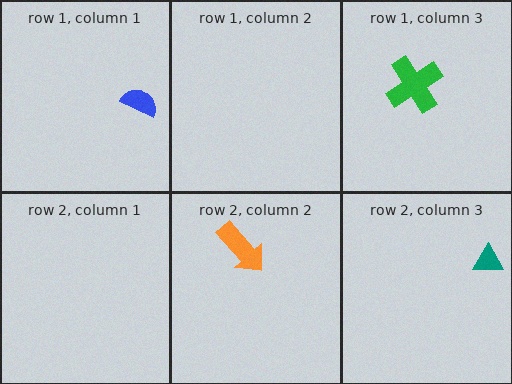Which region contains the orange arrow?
The row 2, column 2 region.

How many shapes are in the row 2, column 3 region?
1.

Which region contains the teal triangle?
The row 2, column 3 region.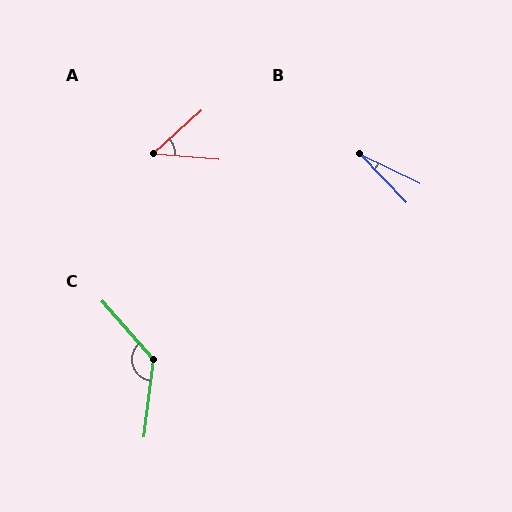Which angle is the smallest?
B, at approximately 20 degrees.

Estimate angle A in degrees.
Approximately 47 degrees.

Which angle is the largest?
C, at approximately 131 degrees.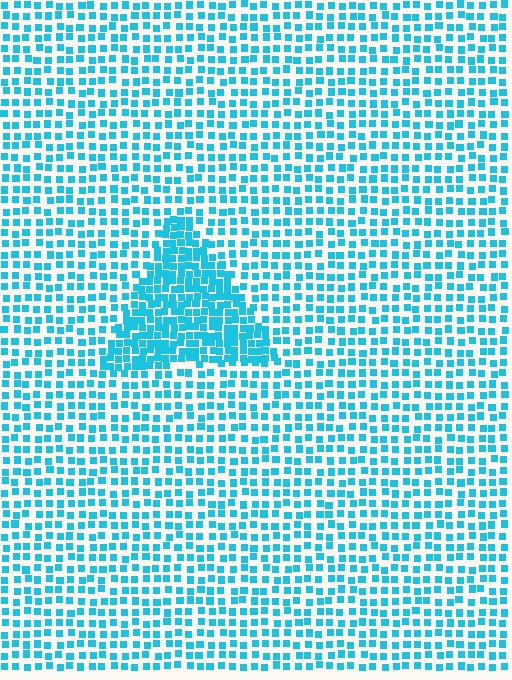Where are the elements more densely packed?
The elements are more densely packed inside the triangle boundary.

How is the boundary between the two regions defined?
The boundary is defined by a change in element density (approximately 2.0x ratio). All elements are the same color, size, and shape.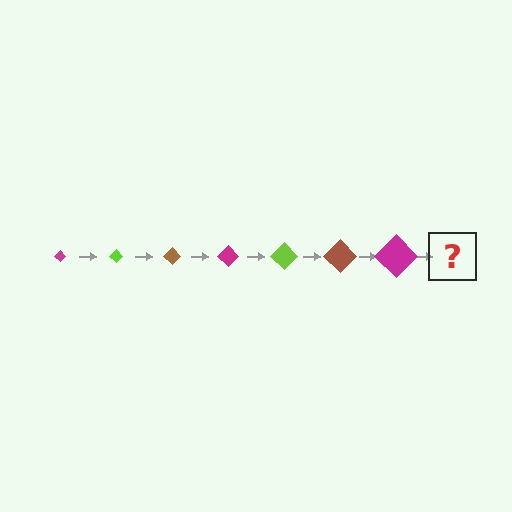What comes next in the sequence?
The next element should be a lime diamond, larger than the previous one.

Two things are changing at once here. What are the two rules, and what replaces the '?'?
The two rules are that the diamond grows larger each step and the color cycles through magenta, lime, and brown. The '?' should be a lime diamond, larger than the previous one.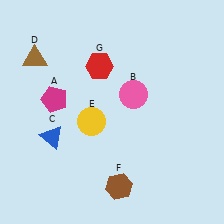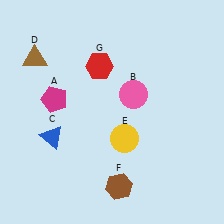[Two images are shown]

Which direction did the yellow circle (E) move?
The yellow circle (E) moved right.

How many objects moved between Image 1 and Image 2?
1 object moved between the two images.